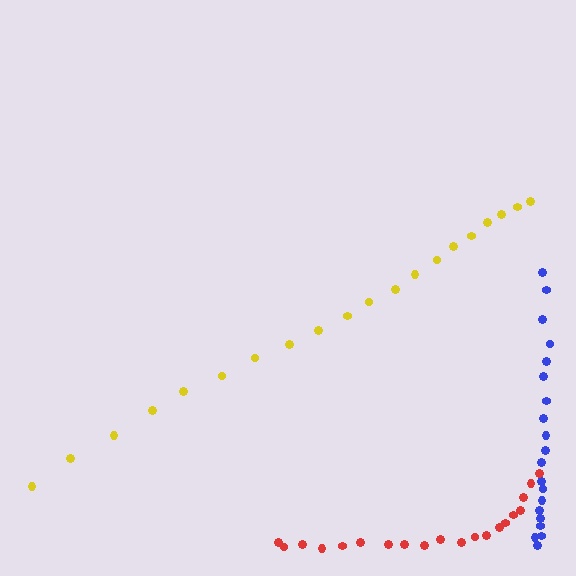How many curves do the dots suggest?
There are 3 distinct paths.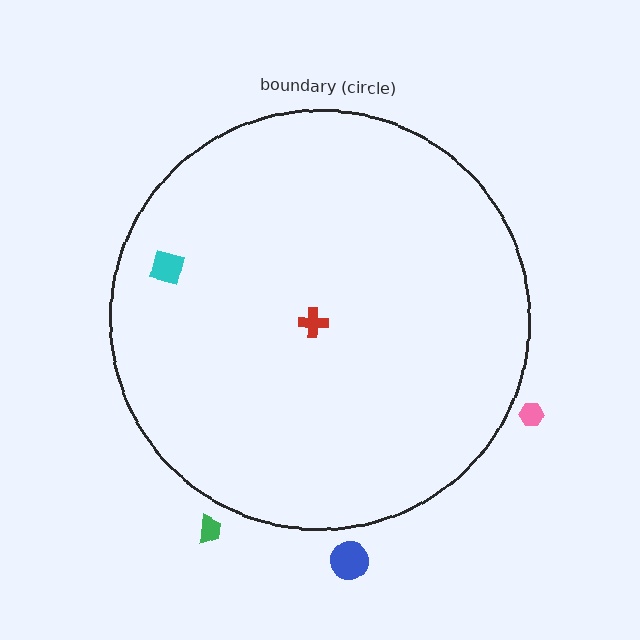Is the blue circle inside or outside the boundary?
Outside.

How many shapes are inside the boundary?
2 inside, 3 outside.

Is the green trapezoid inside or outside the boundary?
Outside.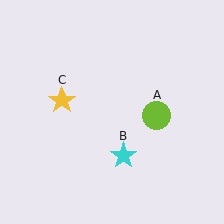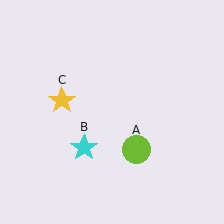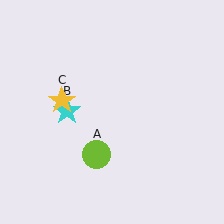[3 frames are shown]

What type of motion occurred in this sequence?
The lime circle (object A), cyan star (object B) rotated clockwise around the center of the scene.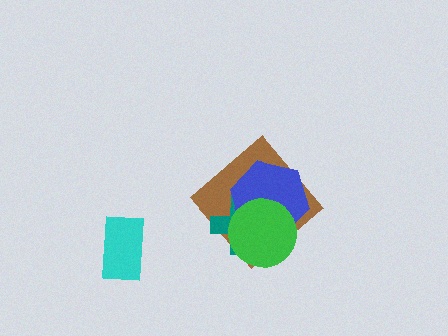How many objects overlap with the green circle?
3 objects overlap with the green circle.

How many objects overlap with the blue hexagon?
3 objects overlap with the blue hexagon.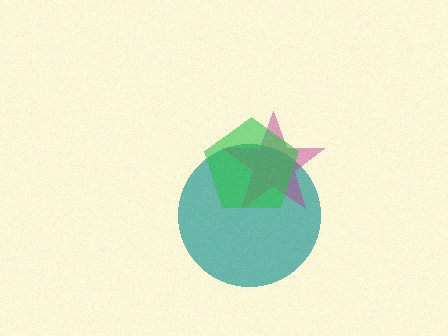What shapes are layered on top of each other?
The layered shapes are: a teal circle, a magenta star, a green pentagon.